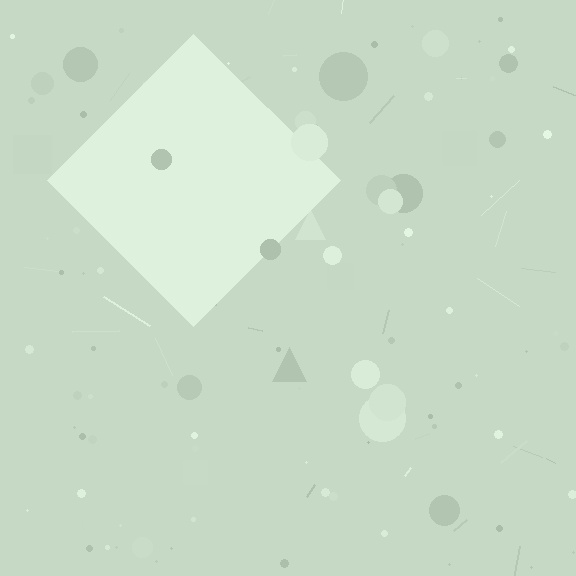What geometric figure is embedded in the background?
A diamond is embedded in the background.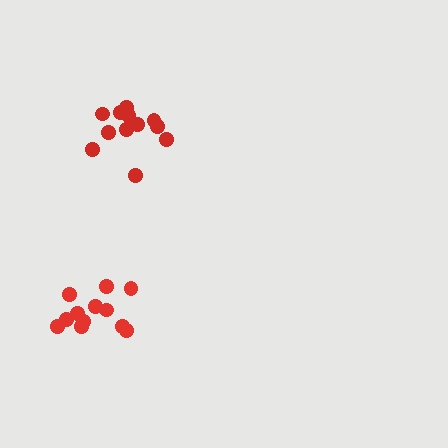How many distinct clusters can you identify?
There are 2 distinct clusters.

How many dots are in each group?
Group 1: 12 dots, Group 2: 12 dots (24 total).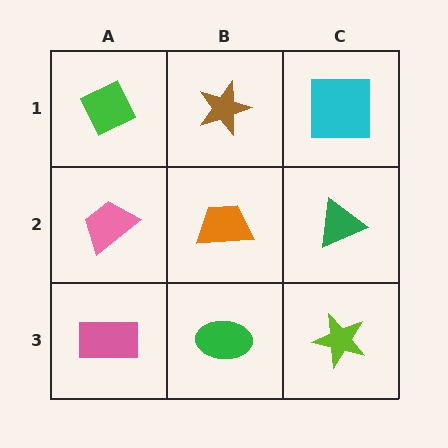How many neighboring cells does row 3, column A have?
2.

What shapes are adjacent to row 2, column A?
A green diamond (row 1, column A), a pink rectangle (row 3, column A), an orange trapezoid (row 2, column B).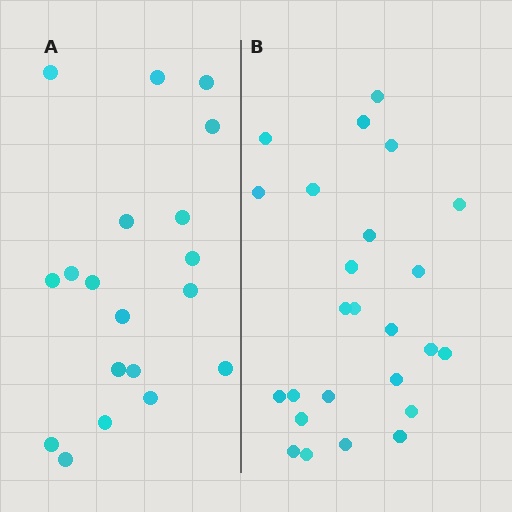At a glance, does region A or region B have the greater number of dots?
Region B (the right region) has more dots.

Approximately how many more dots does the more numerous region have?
Region B has about 6 more dots than region A.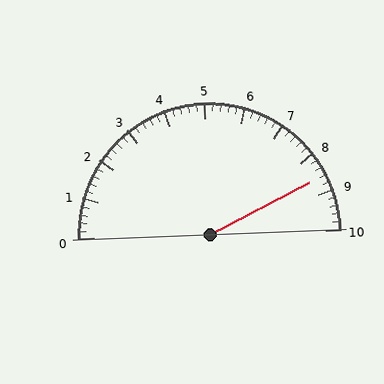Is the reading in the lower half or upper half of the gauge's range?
The reading is in the upper half of the range (0 to 10).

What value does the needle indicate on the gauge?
The needle indicates approximately 8.6.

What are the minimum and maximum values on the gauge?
The gauge ranges from 0 to 10.